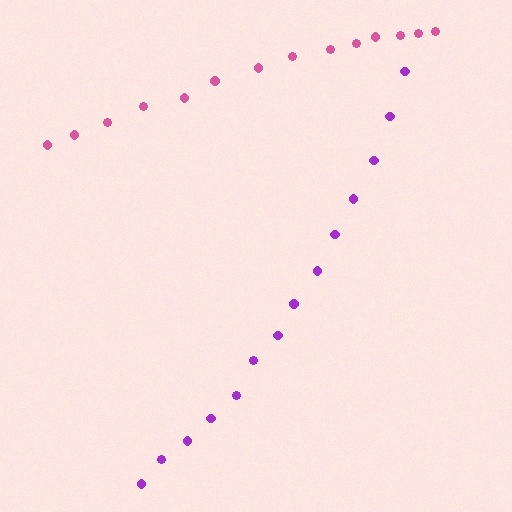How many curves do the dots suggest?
There are 2 distinct paths.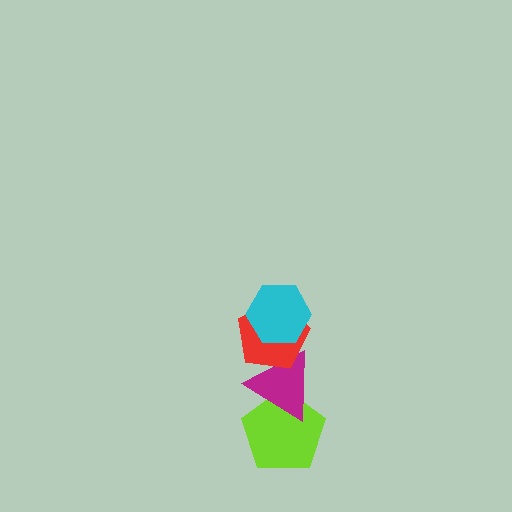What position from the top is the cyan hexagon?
The cyan hexagon is 1st from the top.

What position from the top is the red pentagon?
The red pentagon is 2nd from the top.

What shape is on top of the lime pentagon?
The magenta triangle is on top of the lime pentagon.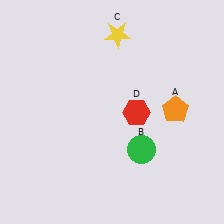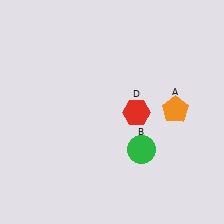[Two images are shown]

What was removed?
The yellow star (C) was removed in Image 2.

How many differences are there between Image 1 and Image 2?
There is 1 difference between the two images.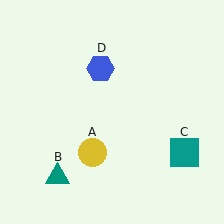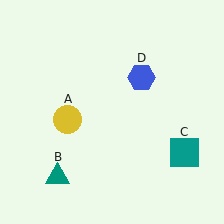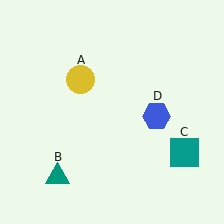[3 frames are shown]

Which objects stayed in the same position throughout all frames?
Teal triangle (object B) and teal square (object C) remained stationary.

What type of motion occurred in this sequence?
The yellow circle (object A), blue hexagon (object D) rotated clockwise around the center of the scene.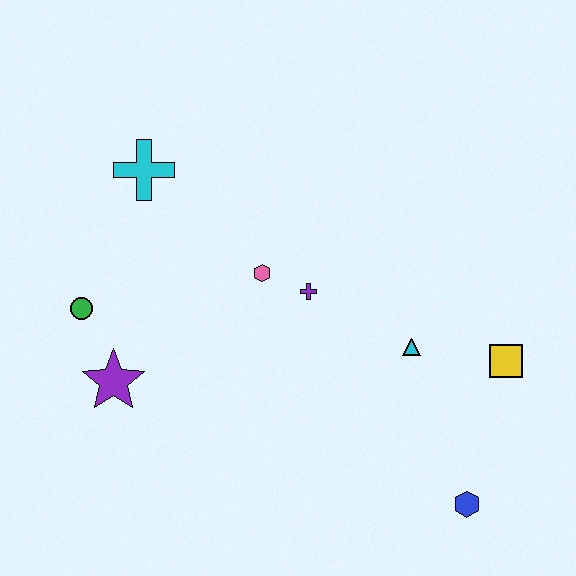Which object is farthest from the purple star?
The yellow square is farthest from the purple star.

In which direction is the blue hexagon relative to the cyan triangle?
The blue hexagon is below the cyan triangle.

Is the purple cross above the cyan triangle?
Yes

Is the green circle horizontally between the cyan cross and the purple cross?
No